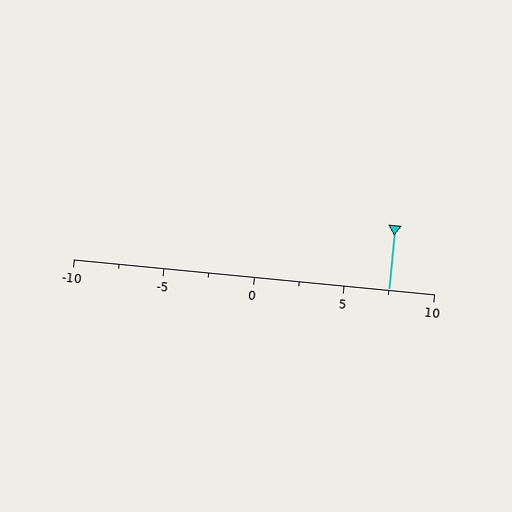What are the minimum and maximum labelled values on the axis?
The axis runs from -10 to 10.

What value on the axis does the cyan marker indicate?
The marker indicates approximately 7.5.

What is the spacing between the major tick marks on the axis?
The major ticks are spaced 5 apart.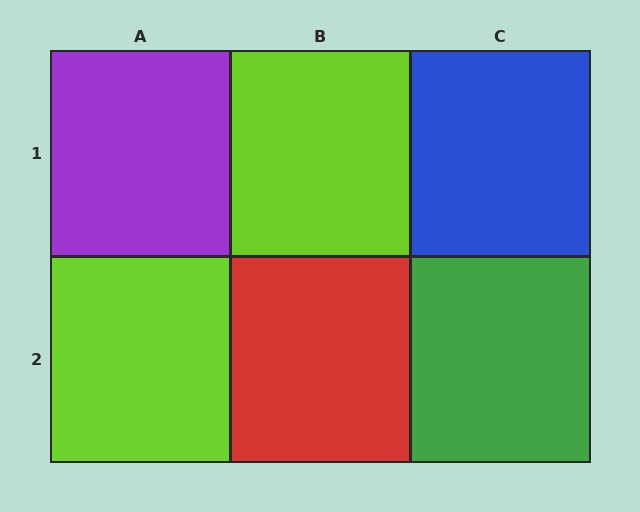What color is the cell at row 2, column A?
Lime.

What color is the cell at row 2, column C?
Green.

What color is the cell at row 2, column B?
Red.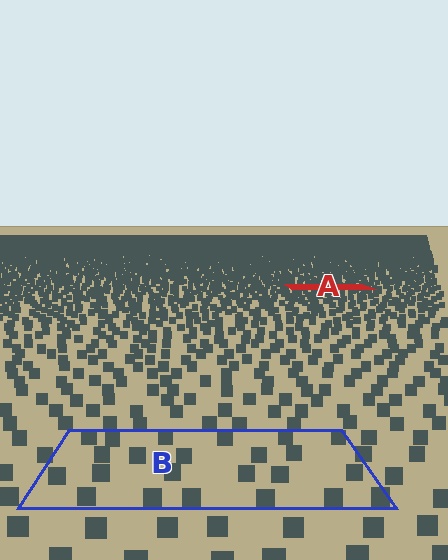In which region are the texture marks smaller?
The texture marks are smaller in region A, because it is farther away.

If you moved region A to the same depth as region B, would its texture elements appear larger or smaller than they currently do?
They would appear larger. At a closer depth, the same texture elements are projected at a bigger on-screen size.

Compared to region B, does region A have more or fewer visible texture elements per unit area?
Region A has more texture elements per unit area — they are packed more densely because it is farther away.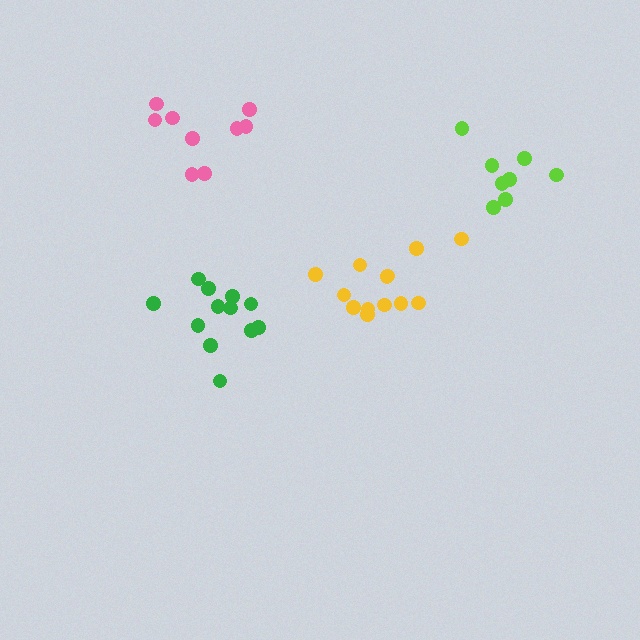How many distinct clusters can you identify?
There are 4 distinct clusters.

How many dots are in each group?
Group 1: 9 dots, Group 2: 13 dots, Group 3: 12 dots, Group 4: 8 dots (42 total).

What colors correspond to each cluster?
The clusters are colored: pink, yellow, green, lime.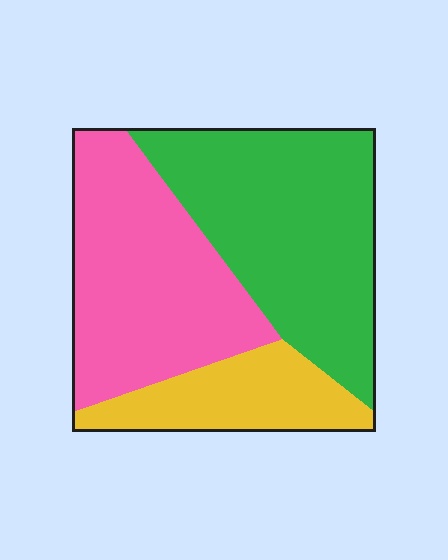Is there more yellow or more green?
Green.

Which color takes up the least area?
Yellow, at roughly 20%.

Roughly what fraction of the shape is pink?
Pink takes up about three eighths (3/8) of the shape.